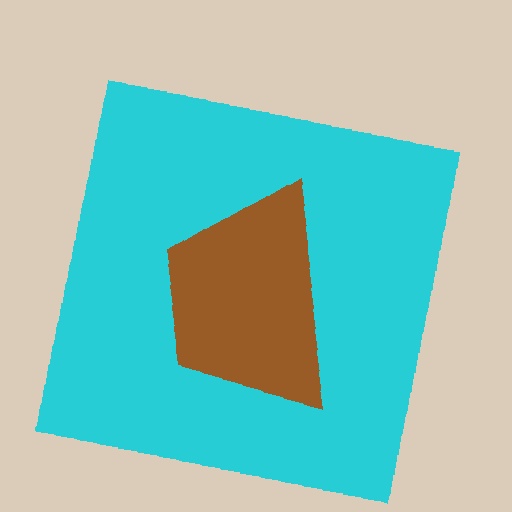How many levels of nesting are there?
2.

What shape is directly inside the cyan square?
The brown trapezoid.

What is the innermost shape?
The brown trapezoid.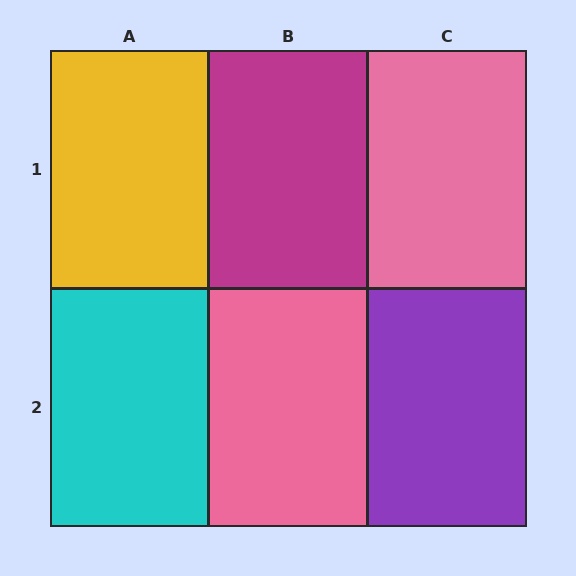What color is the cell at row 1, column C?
Pink.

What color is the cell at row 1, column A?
Yellow.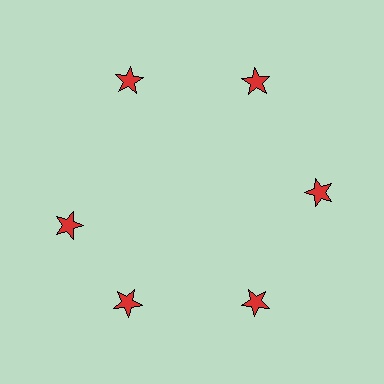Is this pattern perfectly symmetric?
No. The 6 red stars are arranged in a ring, but one element near the 9 o'clock position is rotated out of alignment along the ring, breaking the 6-fold rotational symmetry.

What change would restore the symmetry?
The symmetry would be restored by rotating it back into even spacing with its neighbors so that all 6 stars sit at equal angles and equal distance from the center.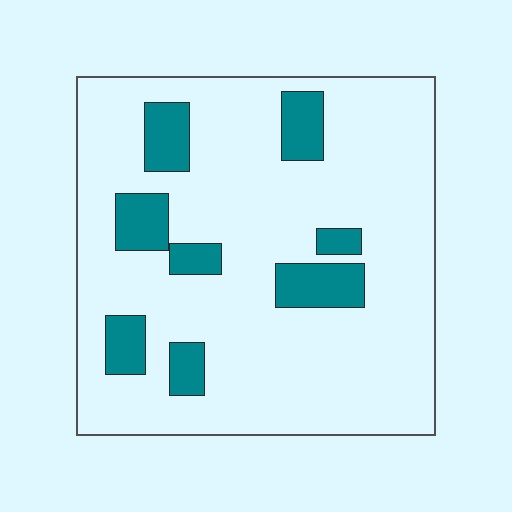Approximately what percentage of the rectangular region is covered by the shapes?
Approximately 15%.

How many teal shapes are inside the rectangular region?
8.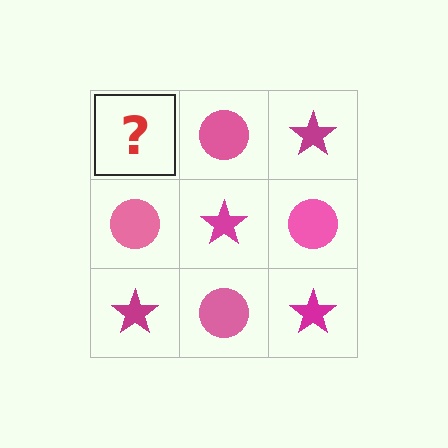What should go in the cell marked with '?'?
The missing cell should contain a magenta star.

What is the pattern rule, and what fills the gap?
The rule is that it alternates magenta star and pink circle in a checkerboard pattern. The gap should be filled with a magenta star.